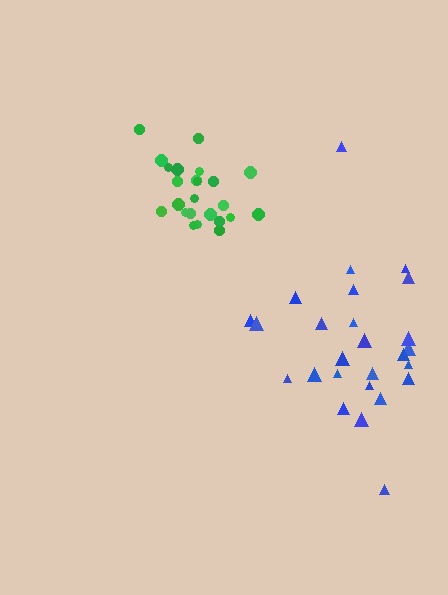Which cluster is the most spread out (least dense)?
Blue.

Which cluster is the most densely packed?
Green.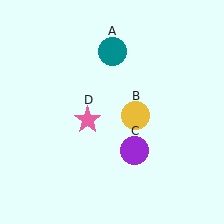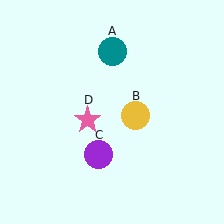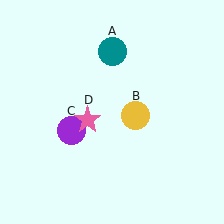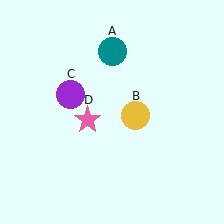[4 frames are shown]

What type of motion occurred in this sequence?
The purple circle (object C) rotated clockwise around the center of the scene.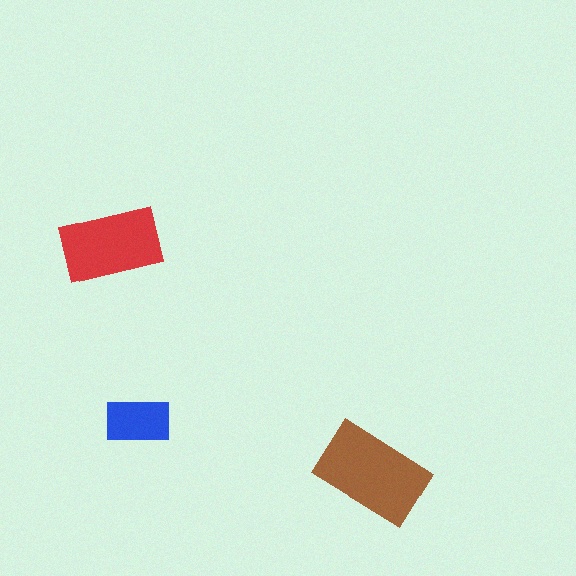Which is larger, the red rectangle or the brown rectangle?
The brown one.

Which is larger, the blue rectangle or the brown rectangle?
The brown one.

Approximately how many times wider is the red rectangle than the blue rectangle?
About 1.5 times wider.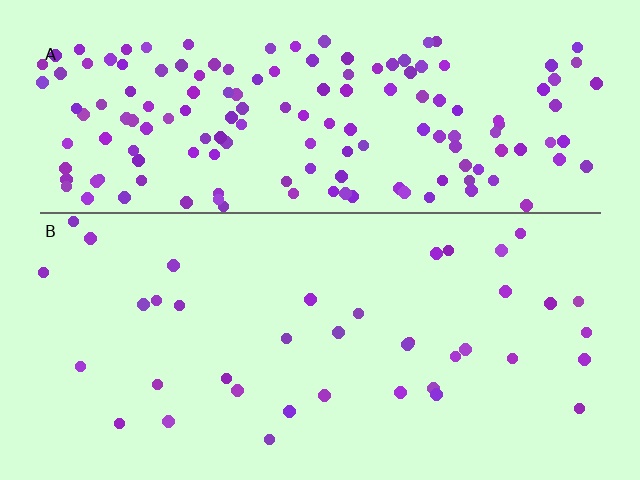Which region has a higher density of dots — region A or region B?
A (the top).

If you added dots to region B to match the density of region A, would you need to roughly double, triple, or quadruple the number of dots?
Approximately quadruple.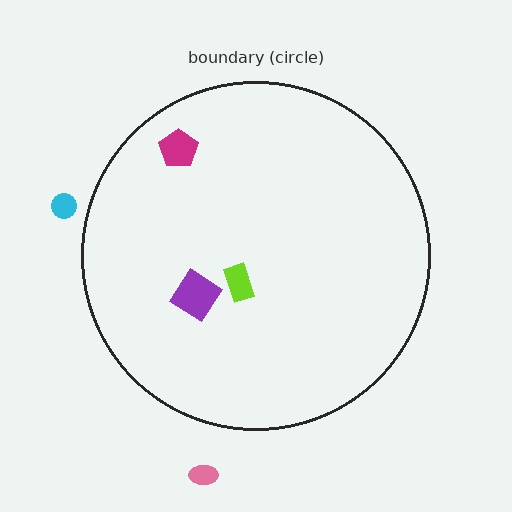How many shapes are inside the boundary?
3 inside, 2 outside.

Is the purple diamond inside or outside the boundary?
Inside.